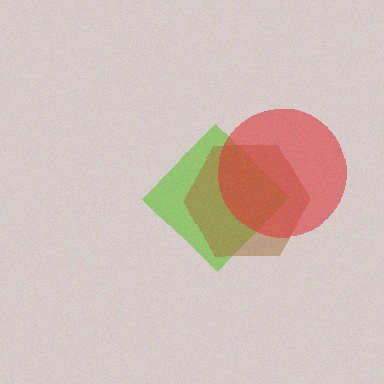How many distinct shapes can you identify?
There are 3 distinct shapes: a lime diamond, a brown hexagon, a red circle.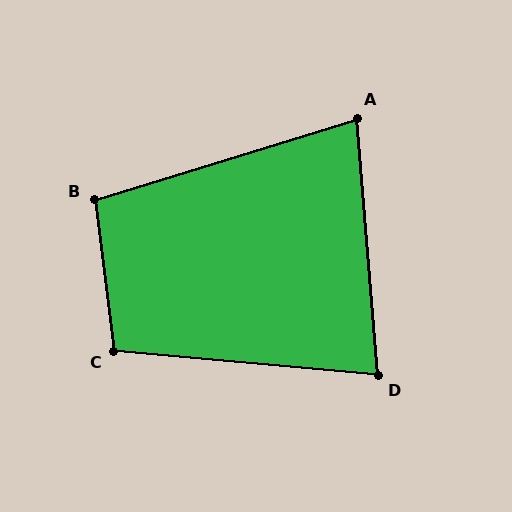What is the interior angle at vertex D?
Approximately 80 degrees (acute).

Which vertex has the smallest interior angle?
A, at approximately 78 degrees.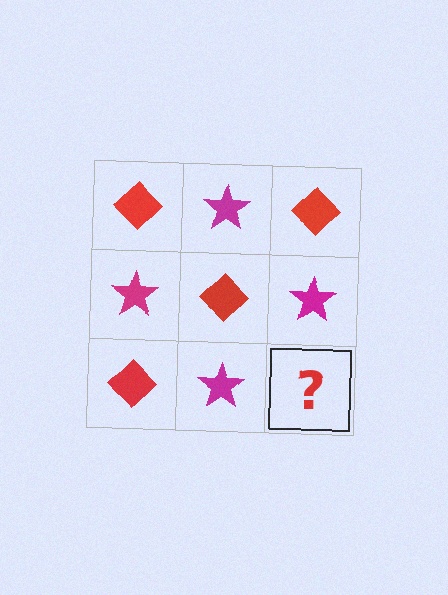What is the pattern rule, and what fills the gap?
The rule is that it alternates red diamond and magenta star in a checkerboard pattern. The gap should be filled with a red diamond.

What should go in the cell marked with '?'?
The missing cell should contain a red diamond.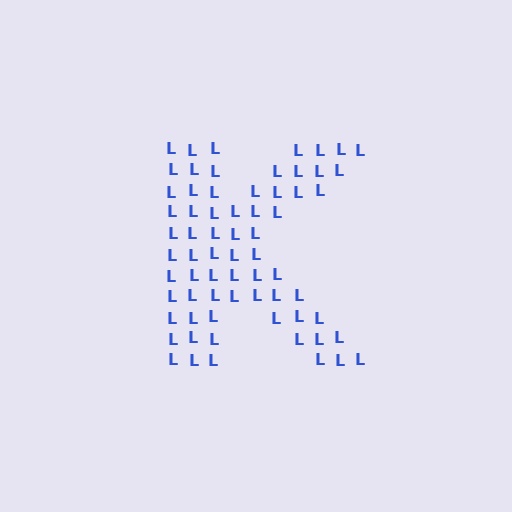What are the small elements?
The small elements are letter L's.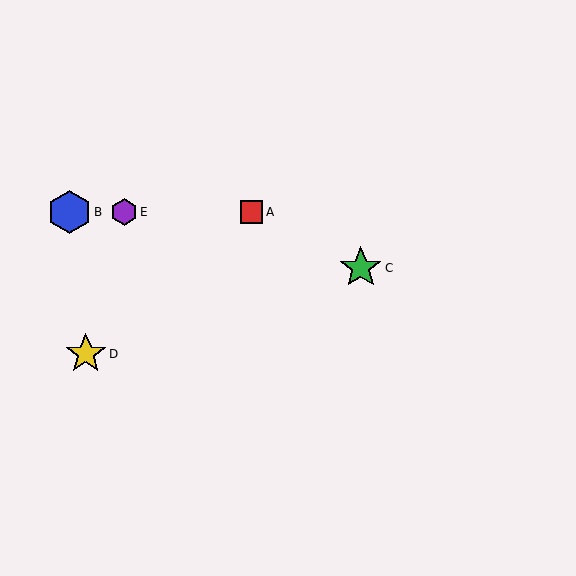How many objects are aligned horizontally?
3 objects (A, B, E) are aligned horizontally.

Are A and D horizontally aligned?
No, A is at y≈212 and D is at y≈354.